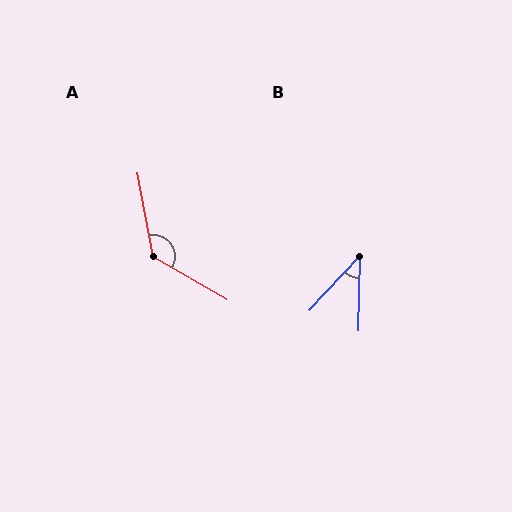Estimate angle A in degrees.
Approximately 131 degrees.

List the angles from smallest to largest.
B (42°), A (131°).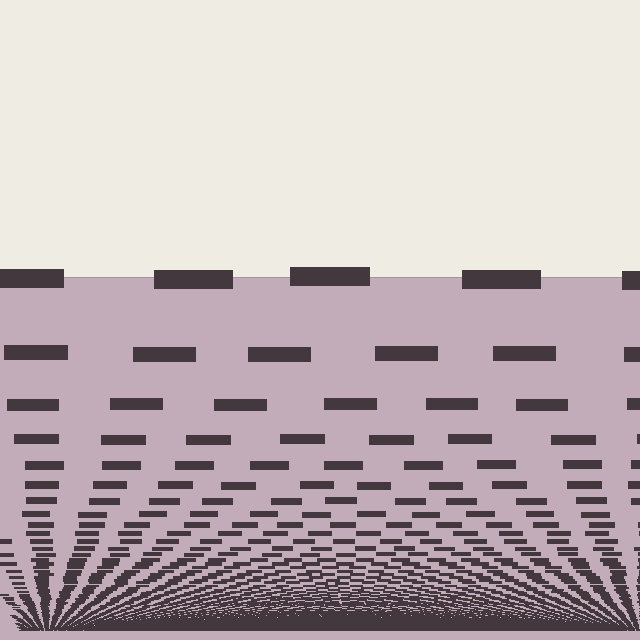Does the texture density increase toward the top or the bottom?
Density increases toward the bottom.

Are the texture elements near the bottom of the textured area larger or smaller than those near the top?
Smaller. The gradient is inverted — elements near the bottom are smaller and denser.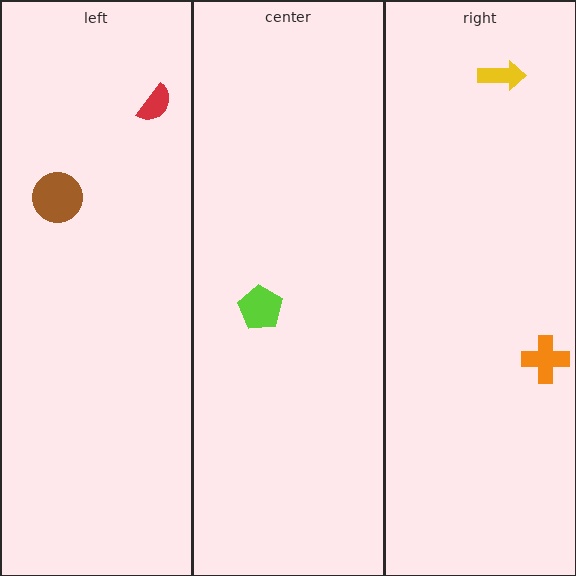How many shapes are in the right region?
2.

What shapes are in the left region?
The red semicircle, the brown circle.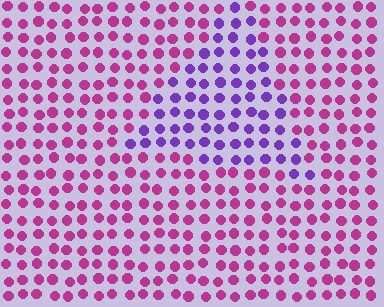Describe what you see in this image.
The image is filled with small magenta elements in a uniform arrangement. A triangle-shaped region is visible where the elements are tinted to a slightly different hue, forming a subtle color boundary.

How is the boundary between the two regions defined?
The boundary is defined purely by a slight shift in hue (about 48 degrees). Spacing, size, and orientation are identical on both sides.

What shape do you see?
I see a triangle.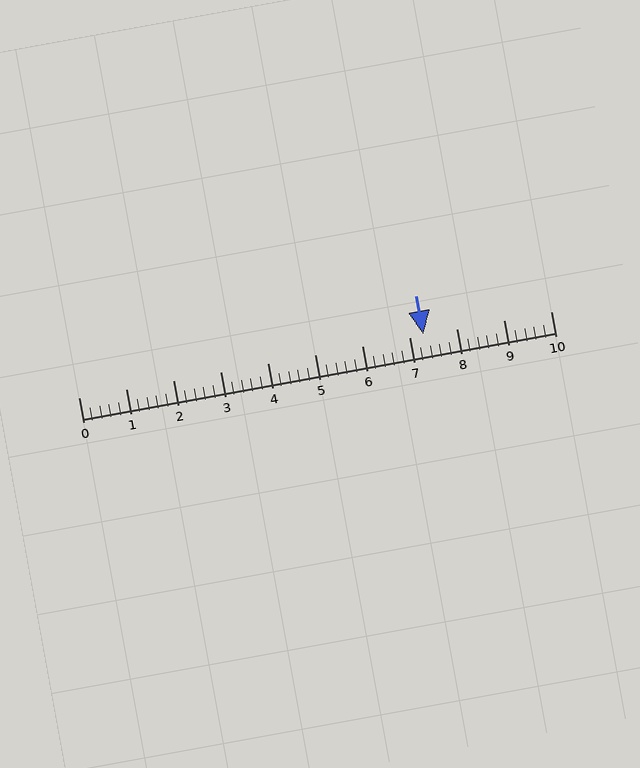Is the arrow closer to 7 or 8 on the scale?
The arrow is closer to 7.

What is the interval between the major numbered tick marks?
The major tick marks are spaced 1 units apart.